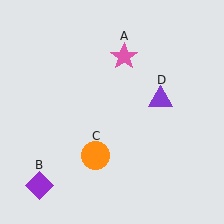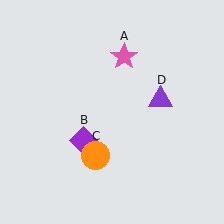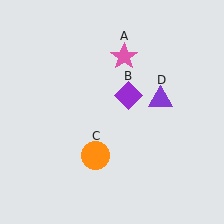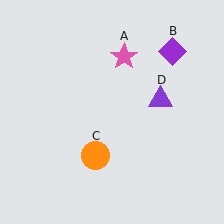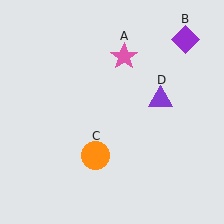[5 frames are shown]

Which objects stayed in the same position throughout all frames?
Pink star (object A) and orange circle (object C) and purple triangle (object D) remained stationary.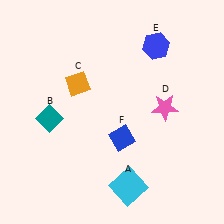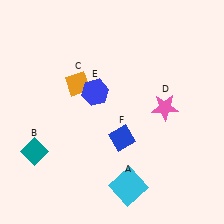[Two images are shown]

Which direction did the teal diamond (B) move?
The teal diamond (B) moved down.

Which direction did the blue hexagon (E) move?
The blue hexagon (E) moved left.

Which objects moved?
The objects that moved are: the teal diamond (B), the blue hexagon (E).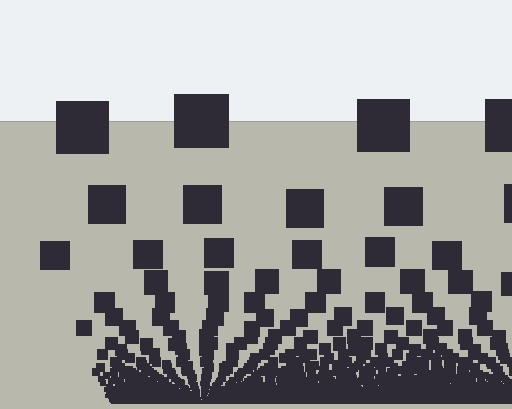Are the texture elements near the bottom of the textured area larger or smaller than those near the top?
Smaller. The gradient is inverted — elements near the bottom are smaller and denser.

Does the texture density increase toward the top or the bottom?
Density increases toward the bottom.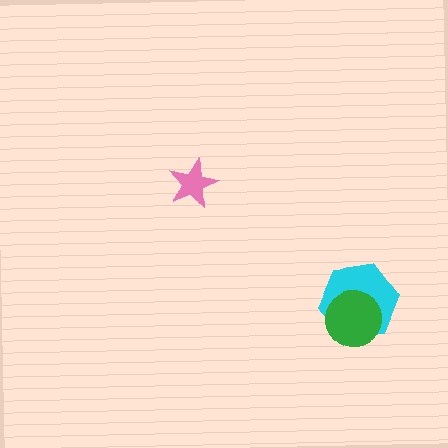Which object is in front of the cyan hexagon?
The green circle is in front of the cyan hexagon.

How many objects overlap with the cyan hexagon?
1 object overlaps with the cyan hexagon.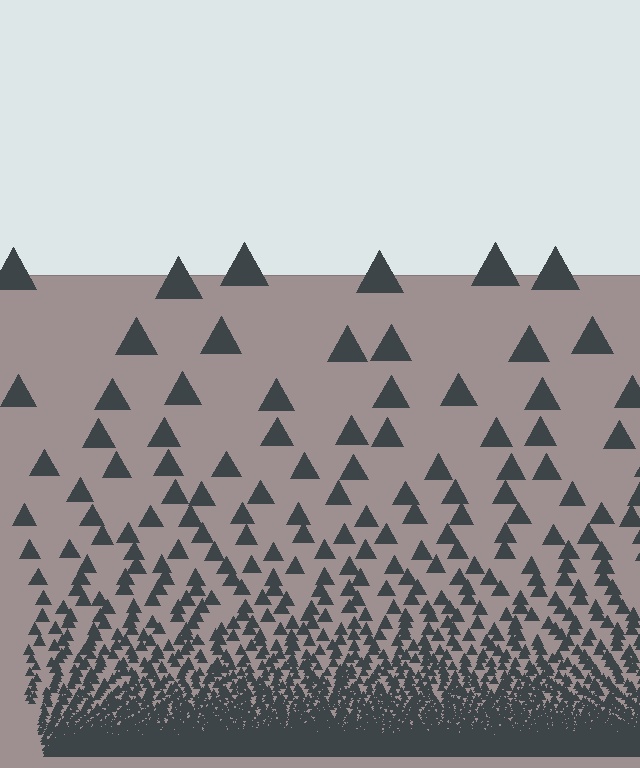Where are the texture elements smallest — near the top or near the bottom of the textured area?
Near the bottom.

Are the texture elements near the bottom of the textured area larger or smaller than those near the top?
Smaller. The gradient is inverted — elements near the bottom are smaller and denser.